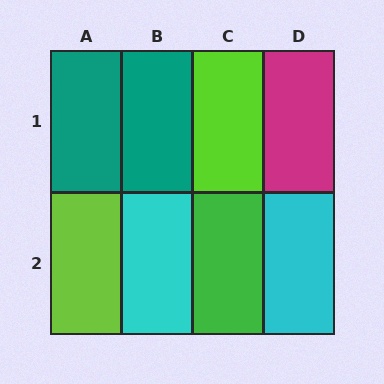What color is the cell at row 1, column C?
Lime.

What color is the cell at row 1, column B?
Teal.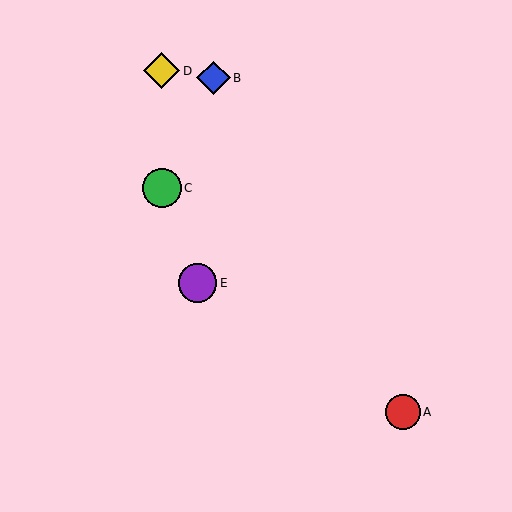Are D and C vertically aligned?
Yes, both are at x≈162.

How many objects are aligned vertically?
2 objects (C, D) are aligned vertically.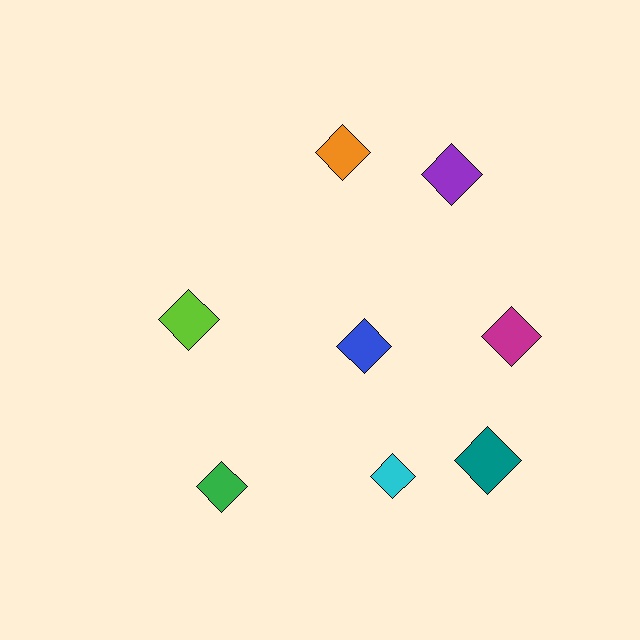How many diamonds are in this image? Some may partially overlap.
There are 8 diamonds.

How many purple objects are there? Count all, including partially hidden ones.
There is 1 purple object.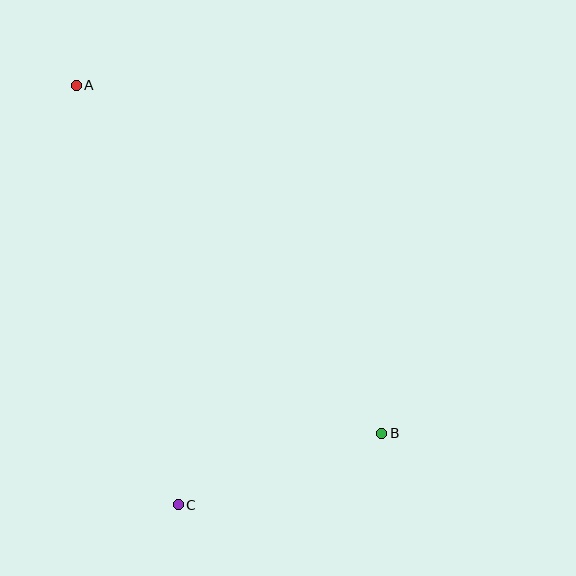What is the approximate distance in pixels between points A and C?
The distance between A and C is approximately 432 pixels.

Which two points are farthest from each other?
Points A and B are farthest from each other.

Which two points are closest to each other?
Points B and C are closest to each other.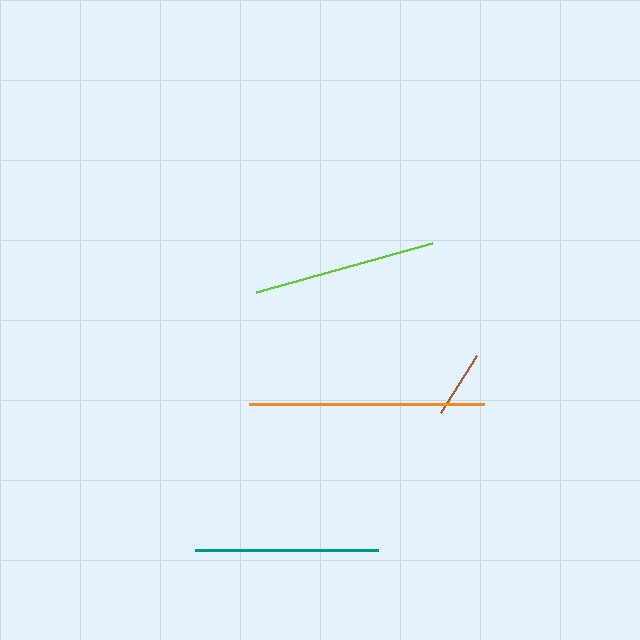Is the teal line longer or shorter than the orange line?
The orange line is longer than the teal line.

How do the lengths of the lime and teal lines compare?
The lime and teal lines are approximately the same length.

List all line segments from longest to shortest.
From longest to shortest: orange, lime, teal, brown.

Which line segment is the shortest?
The brown line is the shortest at approximately 67 pixels.